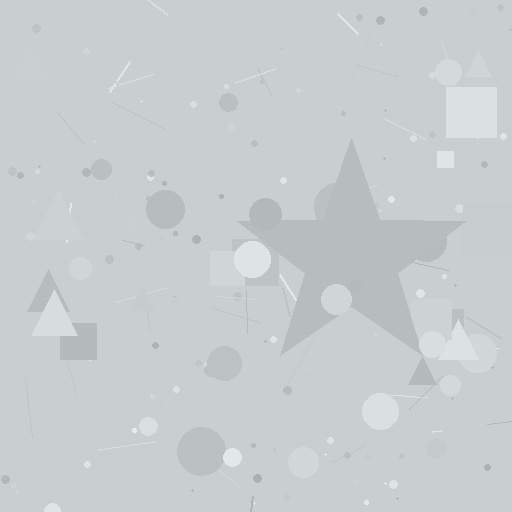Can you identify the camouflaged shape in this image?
The camouflaged shape is a star.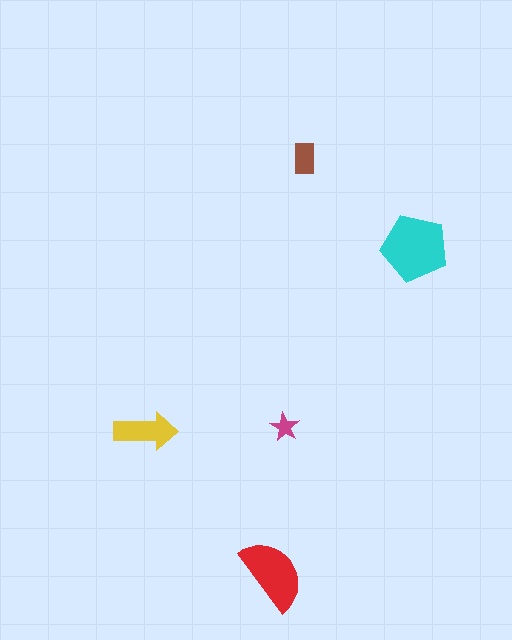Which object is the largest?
The cyan pentagon.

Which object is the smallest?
The magenta star.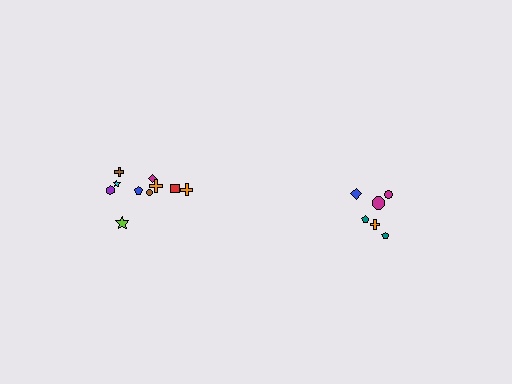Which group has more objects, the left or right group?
The left group.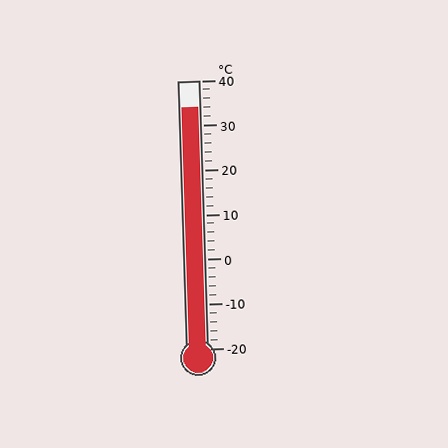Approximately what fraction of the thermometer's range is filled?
The thermometer is filled to approximately 90% of its range.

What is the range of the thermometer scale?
The thermometer scale ranges from -20°C to 40°C.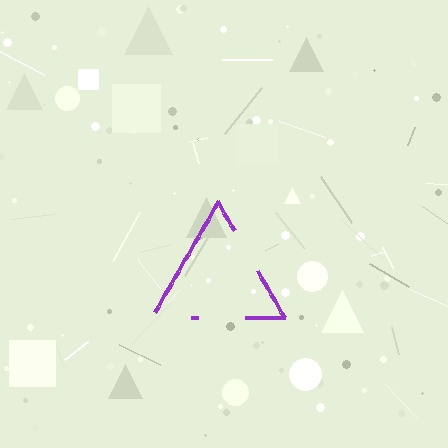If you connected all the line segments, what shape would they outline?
They would outline a triangle.